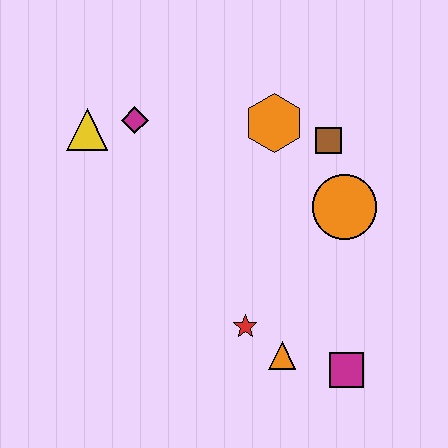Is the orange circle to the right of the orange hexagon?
Yes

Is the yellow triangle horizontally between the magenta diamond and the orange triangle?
No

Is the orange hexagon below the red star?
No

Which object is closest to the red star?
The orange triangle is closest to the red star.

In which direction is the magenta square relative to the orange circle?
The magenta square is below the orange circle.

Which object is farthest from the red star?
The yellow triangle is farthest from the red star.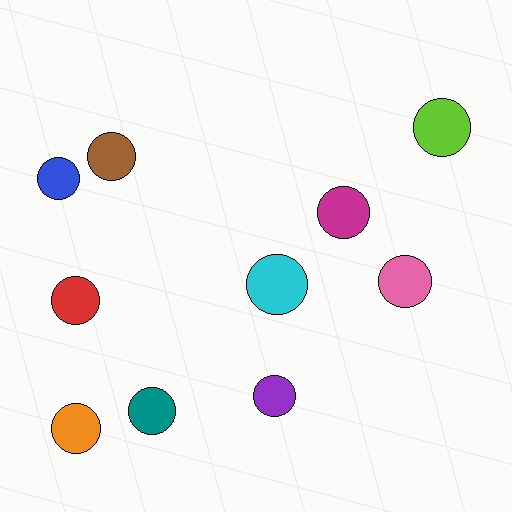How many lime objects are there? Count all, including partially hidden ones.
There is 1 lime object.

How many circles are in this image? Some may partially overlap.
There are 10 circles.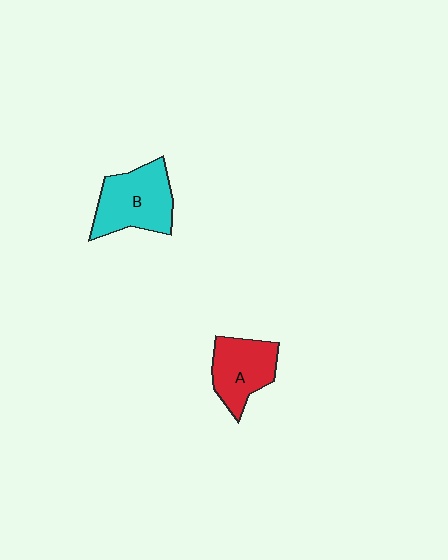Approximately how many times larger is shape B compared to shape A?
Approximately 1.2 times.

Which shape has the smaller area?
Shape A (red).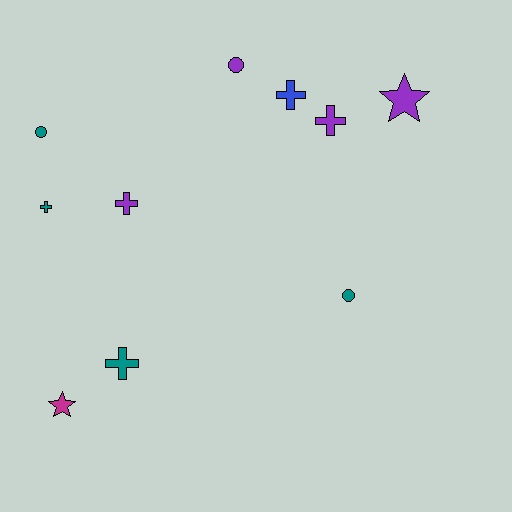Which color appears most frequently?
Purple, with 4 objects.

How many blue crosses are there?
There is 1 blue cross.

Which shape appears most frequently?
Cross, with 5 objects.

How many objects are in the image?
There are 10 objects.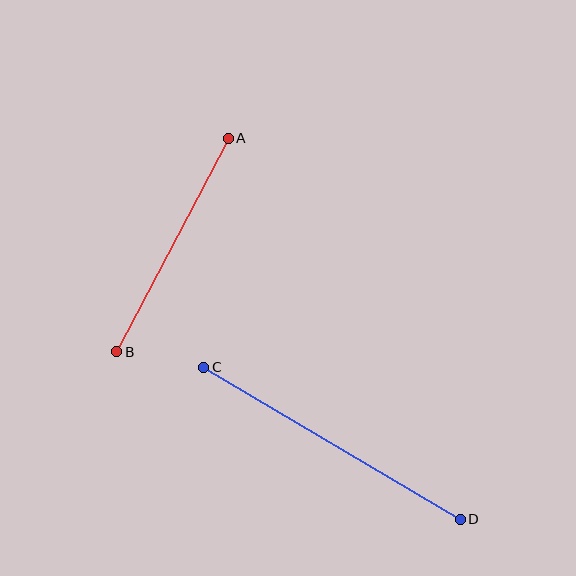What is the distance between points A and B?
The distance is approximately 241 pixels.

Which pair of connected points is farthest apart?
Points C and D are farthest apart.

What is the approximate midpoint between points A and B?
The midpoint is at approximately (172, 245) pixels.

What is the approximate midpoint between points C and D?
The midpoint is at approximately (332, 443) pixels.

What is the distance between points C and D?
The distance is approximately 298 pixels.